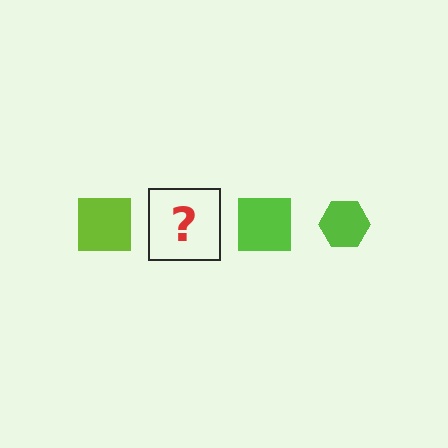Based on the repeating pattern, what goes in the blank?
The blank should be a lime hexagon.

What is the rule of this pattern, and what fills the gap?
The rule is that the pattern cycles through square, hexagon shapes in lime. The gap should be filled with a lime hexagon.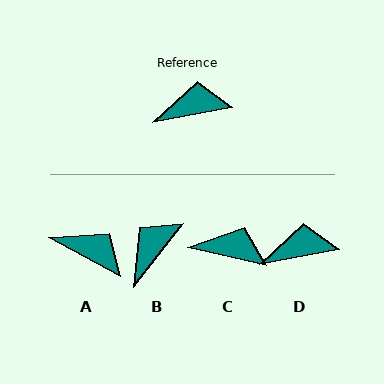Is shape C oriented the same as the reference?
No, it is off by about 23 degrees.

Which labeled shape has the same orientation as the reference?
D.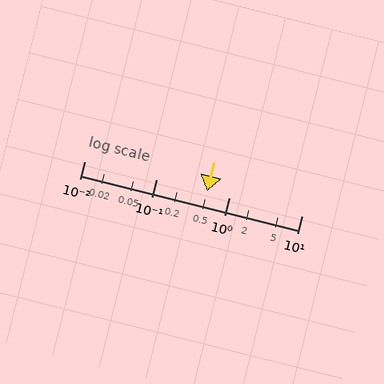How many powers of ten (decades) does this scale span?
The scale spans 3 decades, from 0.01 to 10.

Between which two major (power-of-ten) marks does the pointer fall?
The pointer is between 0.1 and 1.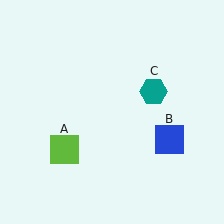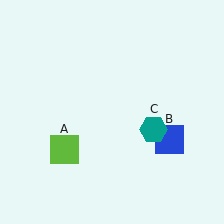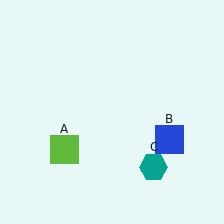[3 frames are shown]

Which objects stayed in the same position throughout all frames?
Lime square (object A) and blue square (object B) remained stationary.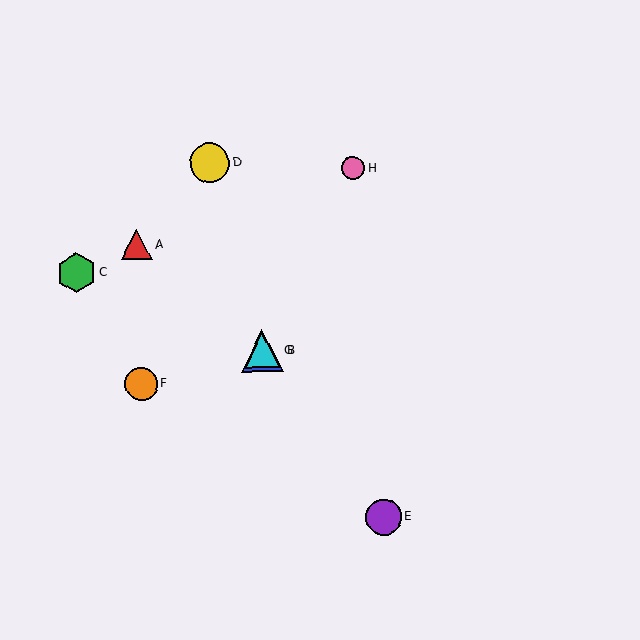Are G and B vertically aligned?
Yes, both are at x≈262.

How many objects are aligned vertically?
2 objects (B, G) are aligned vertically.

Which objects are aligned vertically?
Objects B, G are aligned vertically.